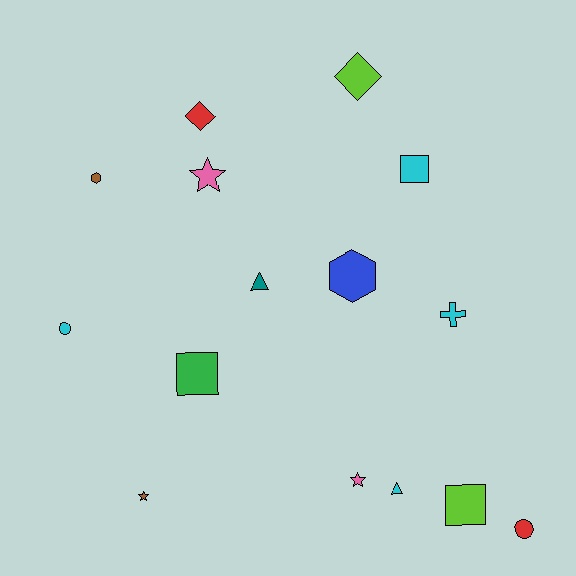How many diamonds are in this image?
There are 2 diamonds.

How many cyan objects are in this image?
There are 4 cyan objects.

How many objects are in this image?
There are 15 objects.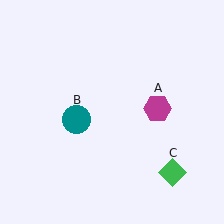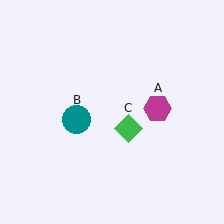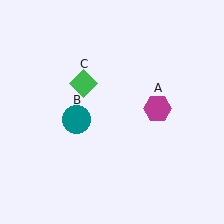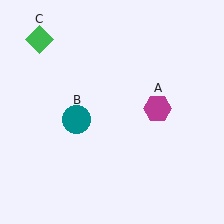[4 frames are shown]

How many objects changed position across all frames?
1 object changed position: green diamond (object C).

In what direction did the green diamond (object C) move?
The green diamond (object C) moved up and to the left.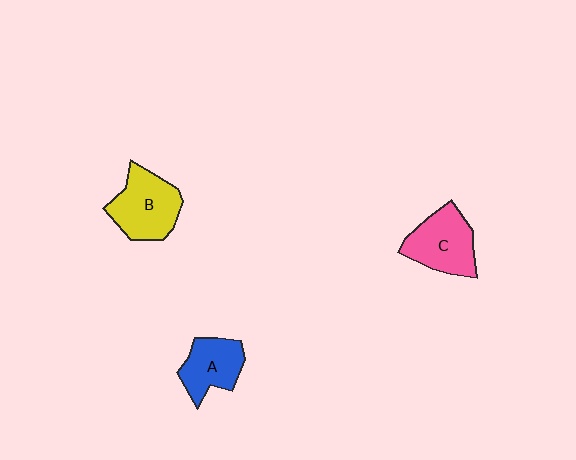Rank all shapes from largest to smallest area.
From largest to smallest: B (yellow), C (pink), A (blue).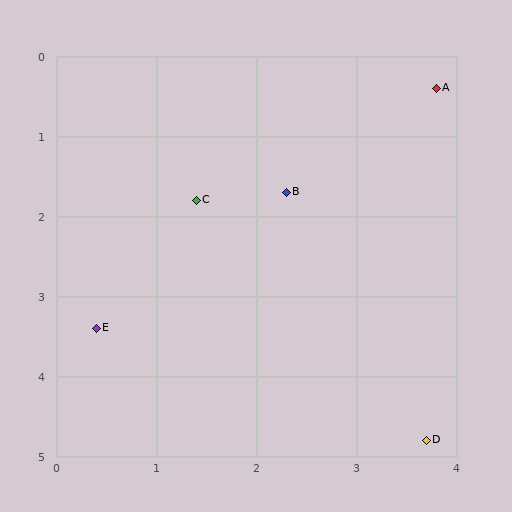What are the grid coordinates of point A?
Point A is at approximately (3.8, 0.4).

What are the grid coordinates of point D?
Point D is at approximately (3.7, 4.8).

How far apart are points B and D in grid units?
Points B and D are about 3.4 grid units apart.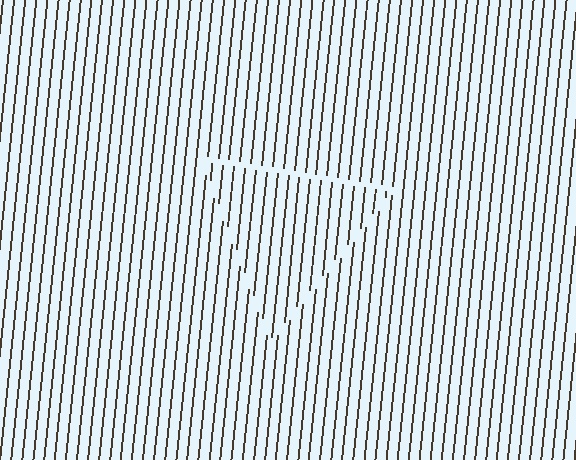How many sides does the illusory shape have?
3 sides — the line-ends trace a triangle.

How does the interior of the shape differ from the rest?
The interior of the shape contains the same grating, shifted by half a period — the contour is defined by the phase discontinuity where line-ends from the inner and outer gratings abut.